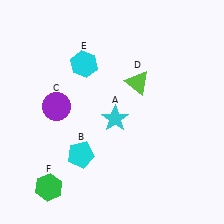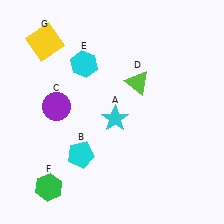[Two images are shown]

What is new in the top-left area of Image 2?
A yellow square (G) was added in the top-left area of Image 2.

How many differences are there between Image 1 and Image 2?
There is 1 difference between the two images.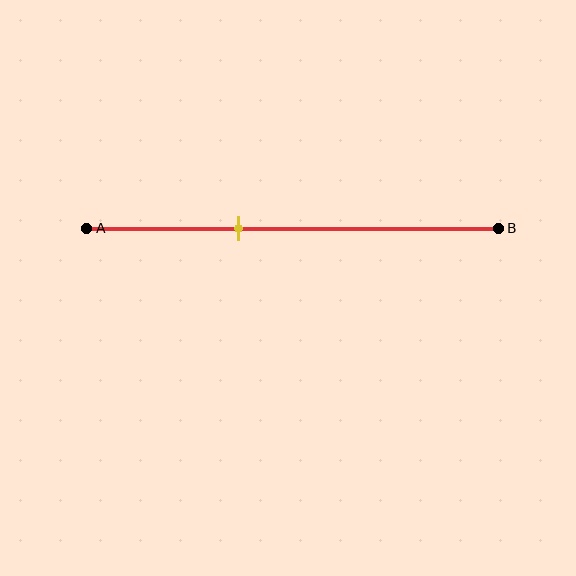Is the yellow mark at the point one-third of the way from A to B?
No, the mark is at about 35% from A, not at the 33% one-third point.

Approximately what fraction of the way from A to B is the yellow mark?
The yellow mark is approximately 35% of the way from A to B.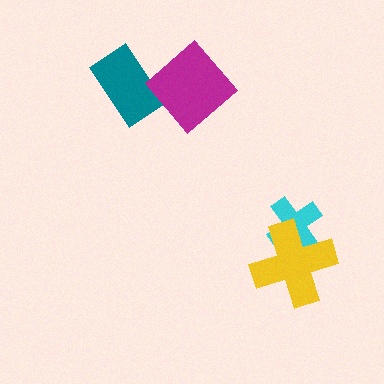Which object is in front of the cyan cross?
The yellow cross is in front of the cyan cross.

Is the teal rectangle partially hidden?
Yes, it is partially covered by another shape.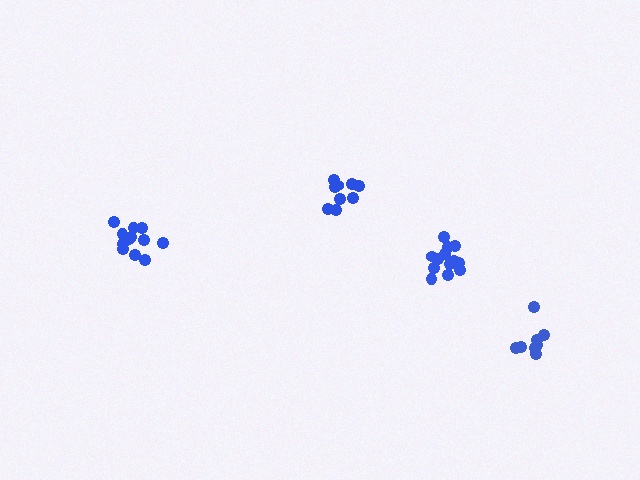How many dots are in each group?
Group 1: 13 dots, Group 2: 12 dots, Group 3: 9 dots, Group 4: 8 dots (42 total).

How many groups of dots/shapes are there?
There are 4 groups.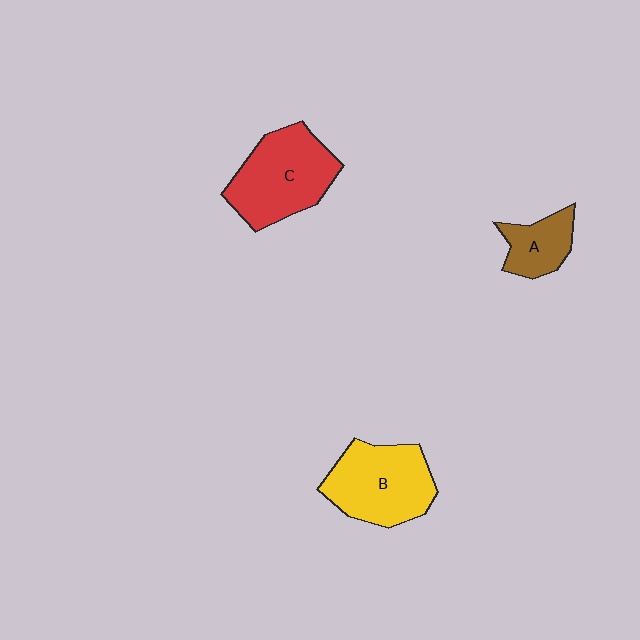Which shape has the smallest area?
Shape A (brown).